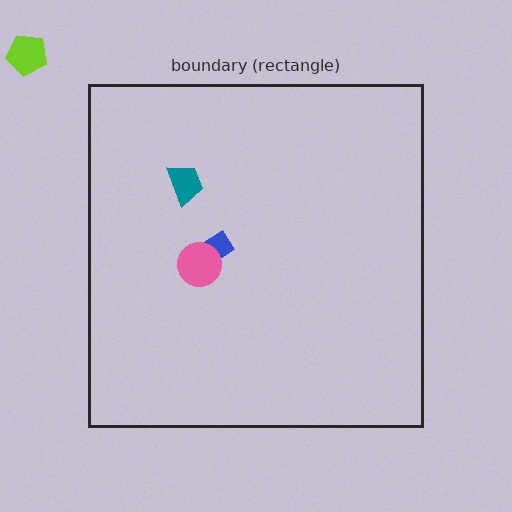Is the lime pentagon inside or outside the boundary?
Outside.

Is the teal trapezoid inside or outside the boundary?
Inside.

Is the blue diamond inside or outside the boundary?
Inside.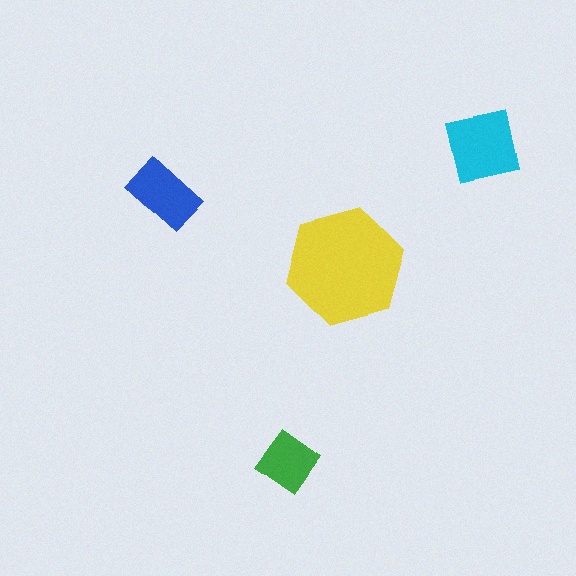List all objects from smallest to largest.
The green diamond, the blue rectangle, the cyan square, the yellow hexagon.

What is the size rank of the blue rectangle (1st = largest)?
3rd.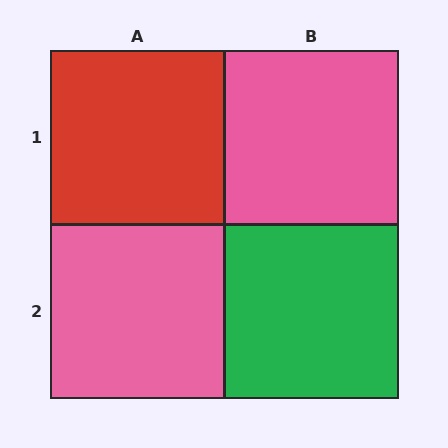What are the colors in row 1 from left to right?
Red, pink.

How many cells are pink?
2 cells are pink.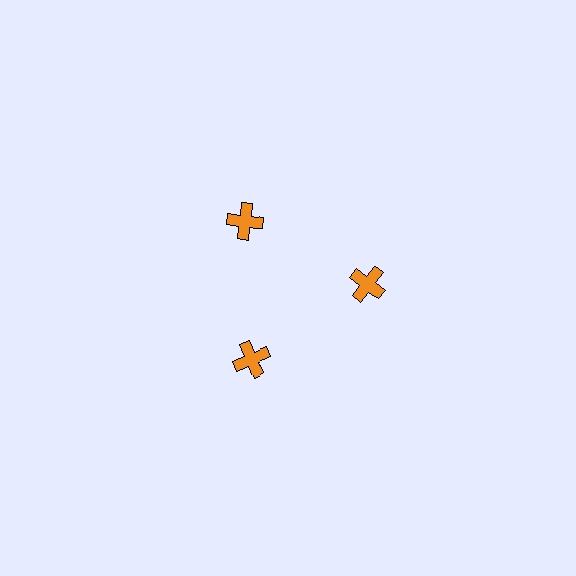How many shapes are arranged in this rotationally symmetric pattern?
There are 3 shapes, arranged in 3 groups of 1.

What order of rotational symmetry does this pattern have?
This pattern has 3-fold rotational symmetry.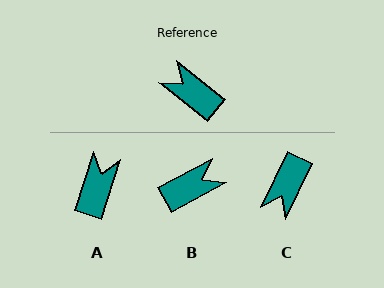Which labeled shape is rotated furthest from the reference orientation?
B, about 113 degrees away.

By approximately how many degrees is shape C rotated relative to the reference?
Approximately 103 degrees counter-clockwise.